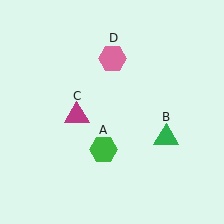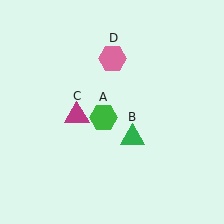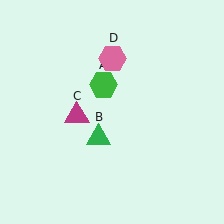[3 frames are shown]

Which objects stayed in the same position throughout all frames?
Magenta triangle (object C) and pink hexagon (object D) remained stationary.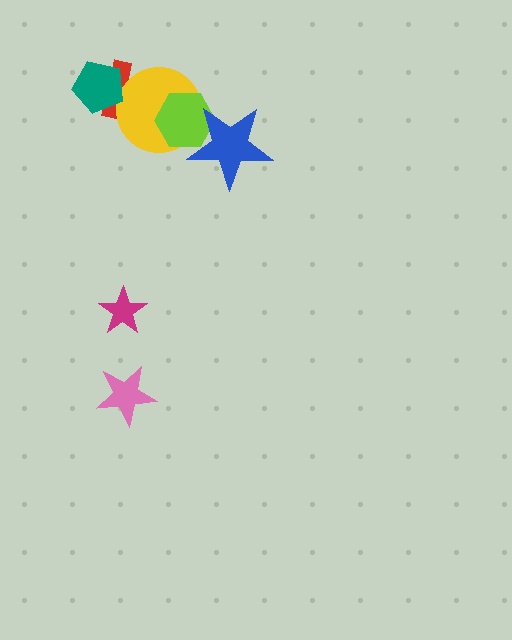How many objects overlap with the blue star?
1 object overlaps with the blue star.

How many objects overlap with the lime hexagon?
2 objects overlap with the lime hexagon.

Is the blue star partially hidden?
No, no other shape covers it.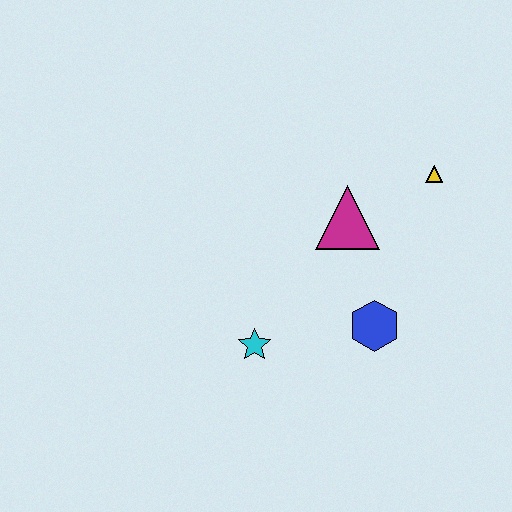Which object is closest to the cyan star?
The blue hexagon is closest to the cyan star.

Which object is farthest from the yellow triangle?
The cyan star is farthest from the yellow triangle.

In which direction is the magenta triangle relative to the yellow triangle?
The magenta triangle is to the left of the yellow triangle.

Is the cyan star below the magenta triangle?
Yes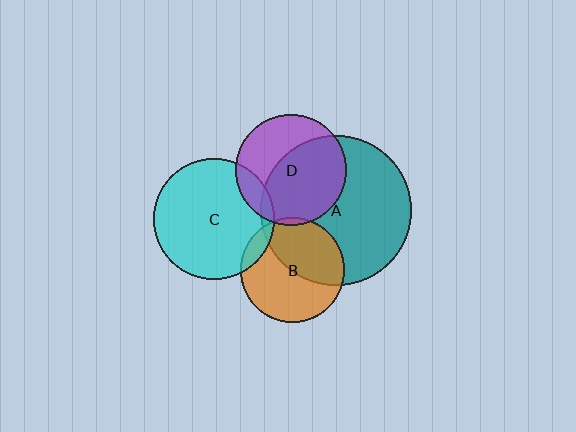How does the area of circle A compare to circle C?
Approximately 1.5 times.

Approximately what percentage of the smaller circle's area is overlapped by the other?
Approximately 10%.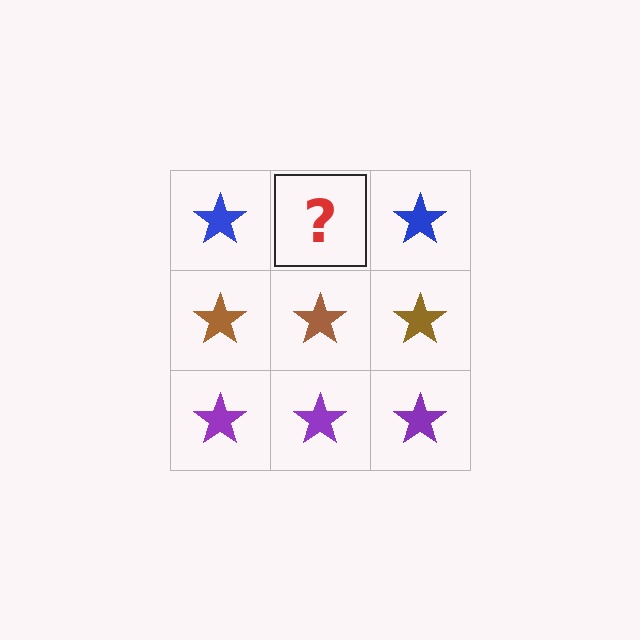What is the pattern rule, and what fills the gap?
The rule is that each row has a consistent color. The gap should be filled with a blue star.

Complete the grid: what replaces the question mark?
The question mark should be replaced with a blue star.